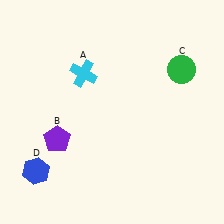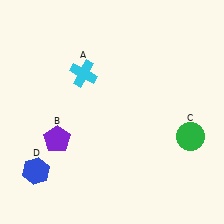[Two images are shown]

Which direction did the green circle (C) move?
The green circle (C) moved down.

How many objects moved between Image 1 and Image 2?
1 object moved between the two images.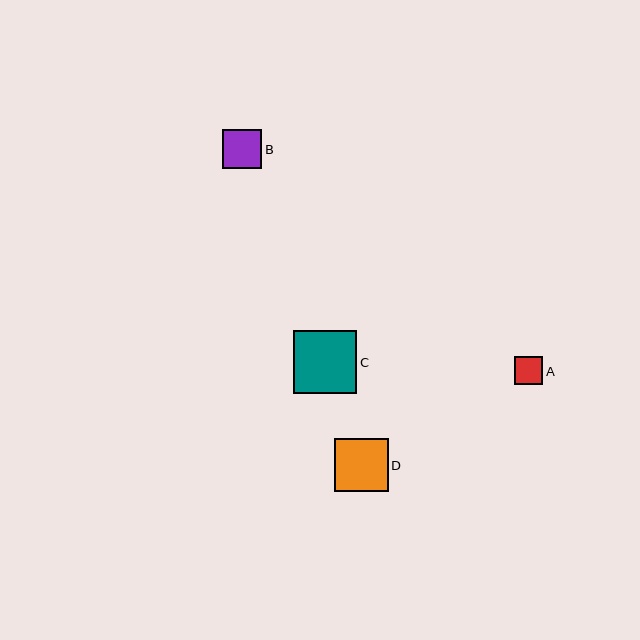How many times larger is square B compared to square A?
Square B is approximately 1.4 times the size of square A.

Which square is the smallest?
Square A is the smallest with a size of approximately 28 pixels.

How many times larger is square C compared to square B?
Square C is approximately 1.6 times the size of square B.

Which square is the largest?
Square C is the largest with a size of approximately 63 pixels.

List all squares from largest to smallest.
From largest to smallest: C, D, B, A.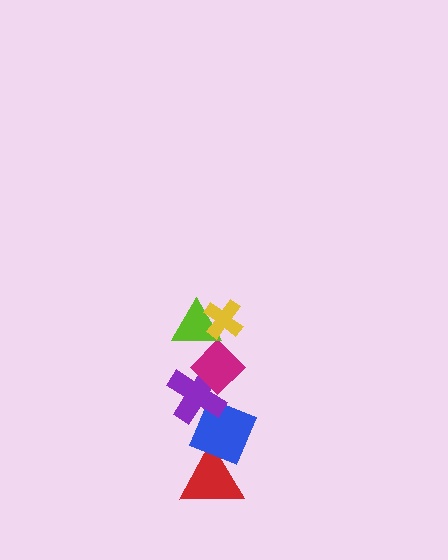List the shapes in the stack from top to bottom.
From top to bottom: the yellow cross, the lime triangle, the magenta diamond, the purple cross, the blue diamond, the red triangle.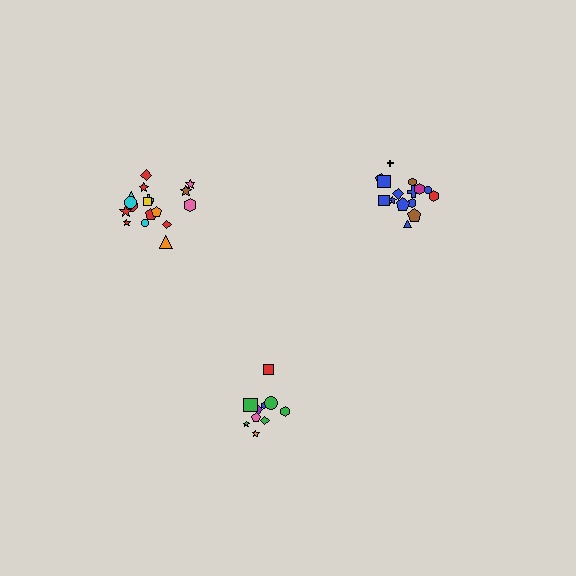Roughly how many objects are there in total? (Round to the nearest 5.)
Roughly 45 objects in total.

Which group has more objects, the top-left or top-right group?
The top-left group.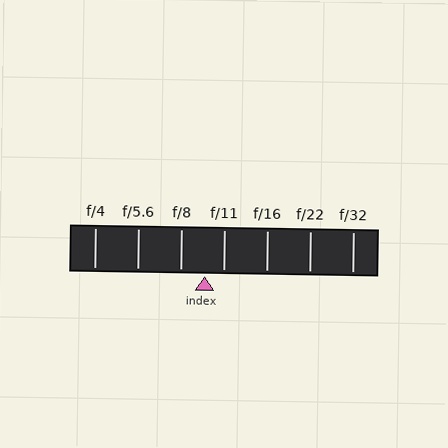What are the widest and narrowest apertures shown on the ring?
The widest aperture shown is f/4 and the narrowest is f/32.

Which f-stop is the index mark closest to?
The index mark is closest to f/11.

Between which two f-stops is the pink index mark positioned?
The index mark is between f/8 and f/11.